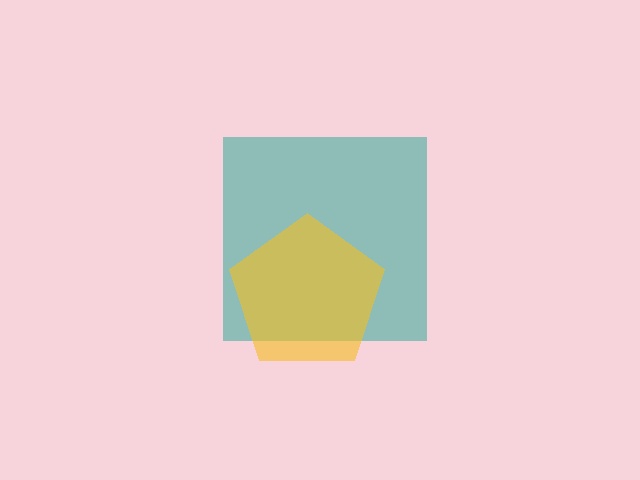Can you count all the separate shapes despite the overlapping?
Yes, there are 2 separate shapes.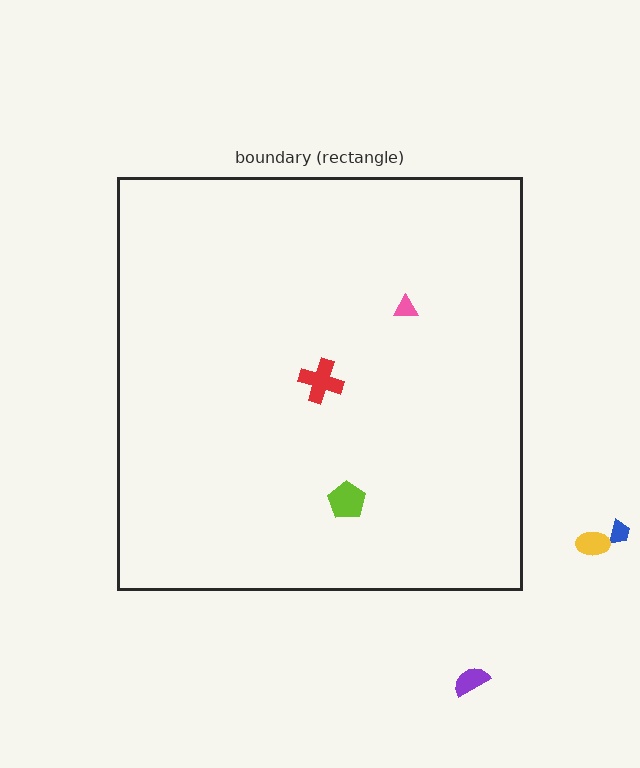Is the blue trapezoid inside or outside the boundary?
Outside.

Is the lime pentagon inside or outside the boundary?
Inside.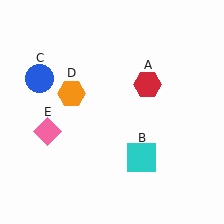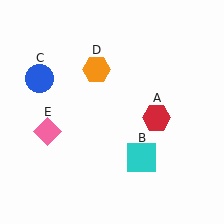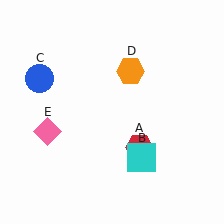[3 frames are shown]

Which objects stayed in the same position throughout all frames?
Cyan square (object B) and blue circle (object C) and pink diamond (object E) remained stationary.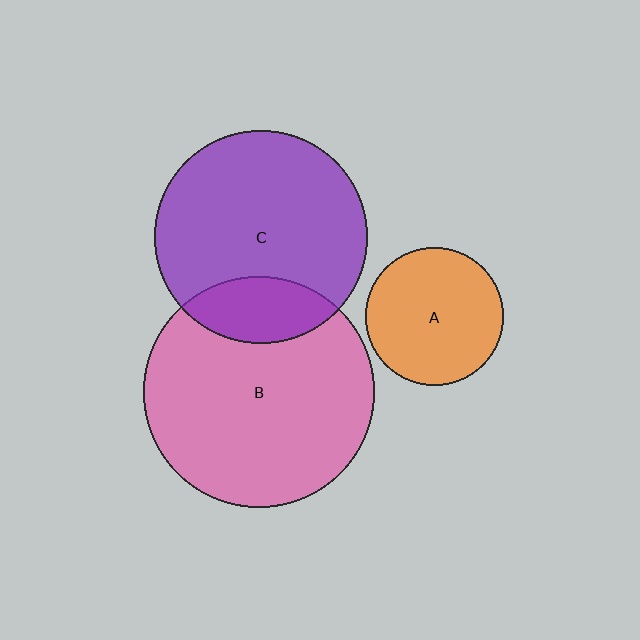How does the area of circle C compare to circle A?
Approximately 2.4 times.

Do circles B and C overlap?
Yes.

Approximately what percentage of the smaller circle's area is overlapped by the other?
Approximately 20%.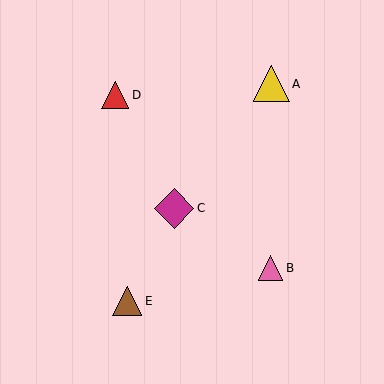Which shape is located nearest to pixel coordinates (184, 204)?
The magenta diamond (labeled C) at (174, 208) is nearest to that location.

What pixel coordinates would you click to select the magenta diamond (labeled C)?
Click at (174, 208) to select the magenta diamond C.